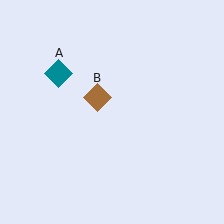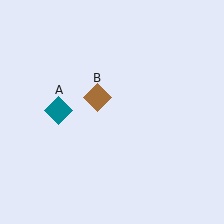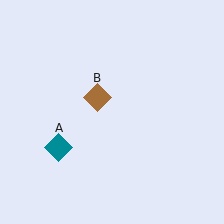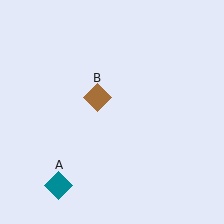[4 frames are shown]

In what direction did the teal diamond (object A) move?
The teal diamond (object A) moved down.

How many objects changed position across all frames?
1 object changed position: teal diamond (object A).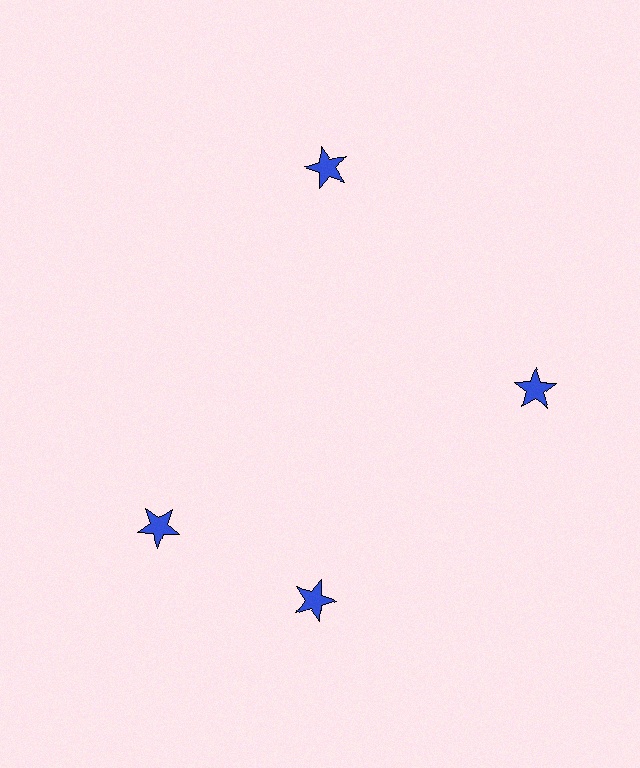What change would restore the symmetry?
The symmetry would be restored by rotating it back into even spacing with its neighbors so that all 4 stars sit at equal angles and equal distance from the center.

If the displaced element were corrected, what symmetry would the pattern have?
It would have 4-fold rotational symmetry — the pattern would map onto itself every 90 degrees.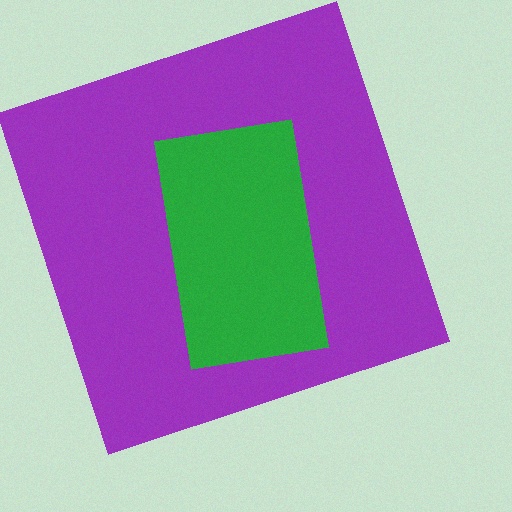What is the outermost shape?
The purple square.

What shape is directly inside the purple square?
The green rectangle.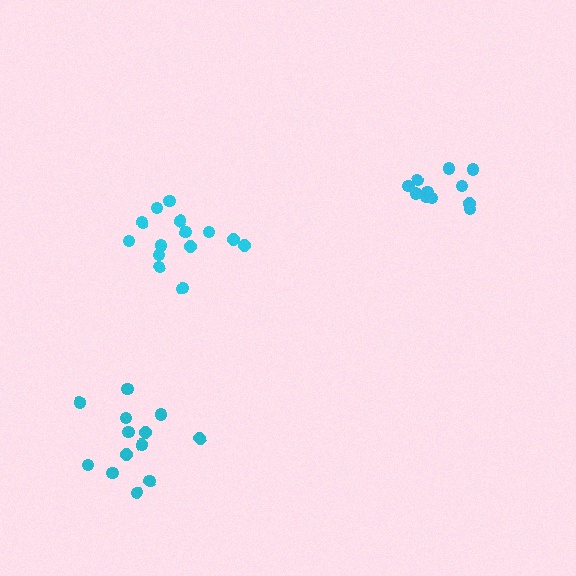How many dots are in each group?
Group 1: 11 dots, Group 2: 14 dots, Group 3: 13 dots (38 total).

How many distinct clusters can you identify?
There are 3 distinct clusters.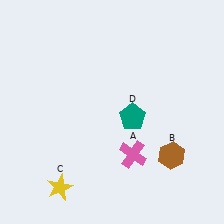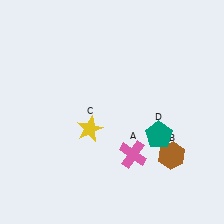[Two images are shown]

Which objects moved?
The objects that moved are: the yellow star (C), the teal pentagon (D).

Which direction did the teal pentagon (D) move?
The teal pentagon (D) moved right.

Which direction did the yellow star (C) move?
The yellow star (C) moved up.